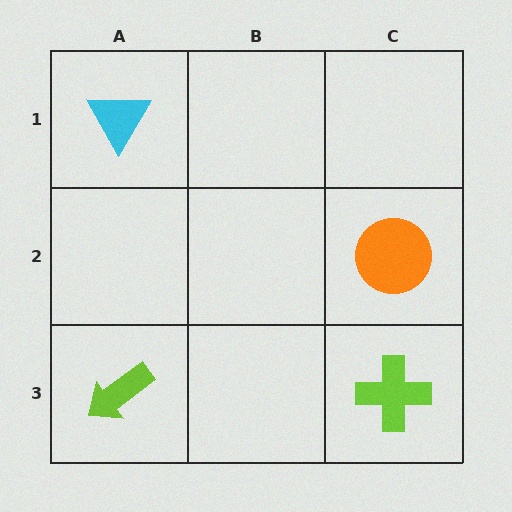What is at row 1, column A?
A cyan triangle.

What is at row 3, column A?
A lime arrow.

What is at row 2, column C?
An orange circle.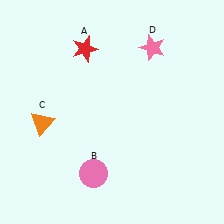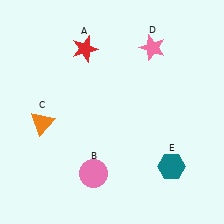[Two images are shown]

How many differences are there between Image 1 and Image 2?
There is 1 difference between the two images.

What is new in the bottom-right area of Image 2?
A teal hexagon (E) was added in the bottom-right area of Image 2.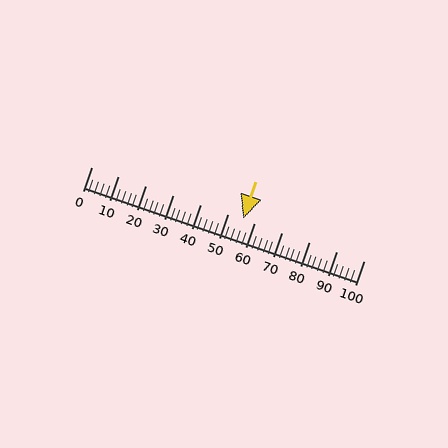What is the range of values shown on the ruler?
The ruler shows values from 0 to 100.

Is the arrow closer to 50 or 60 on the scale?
The arrow is closer to 60.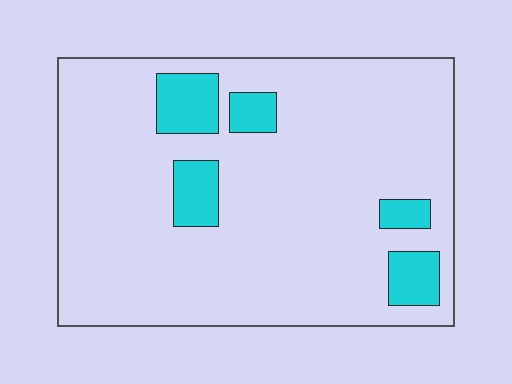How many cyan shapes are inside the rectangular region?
5.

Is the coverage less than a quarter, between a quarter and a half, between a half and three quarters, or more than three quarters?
Less than a quarter.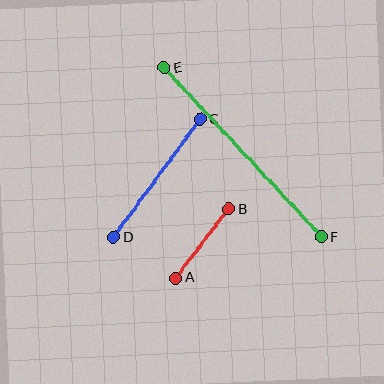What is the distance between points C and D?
The distance is approximately 146 pixels.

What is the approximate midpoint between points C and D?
The midpoint is at approximately (157, 178) pixels.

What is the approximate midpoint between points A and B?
The midpoint is at approximately (202, 244) pixels.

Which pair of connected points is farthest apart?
Points E and F are farthest apart.